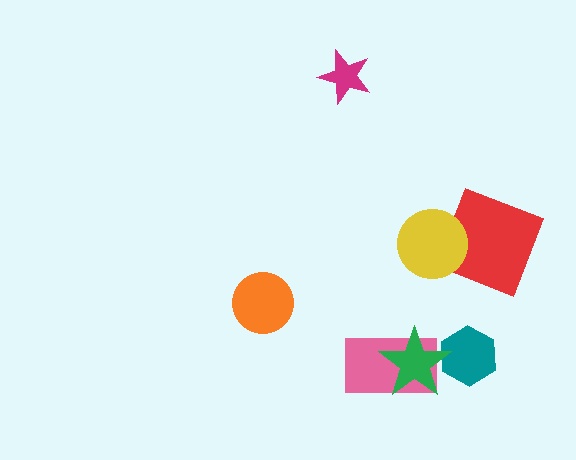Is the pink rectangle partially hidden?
Yes, it is partially covered by another shape.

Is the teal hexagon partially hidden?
Yes, it is partially covered by another shape.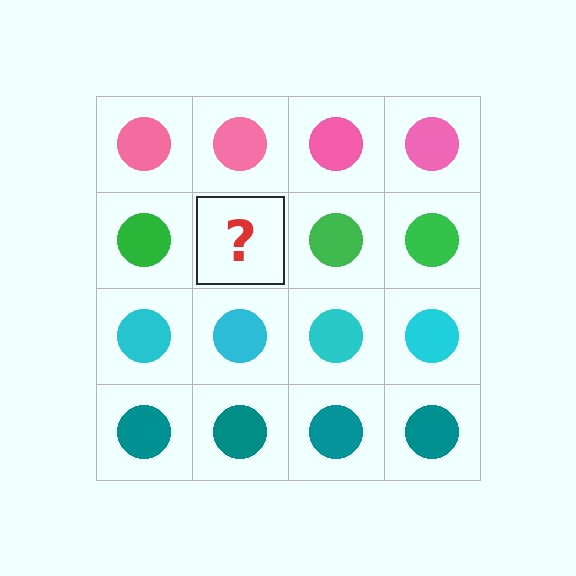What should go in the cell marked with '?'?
The missing cell should contain a green circle.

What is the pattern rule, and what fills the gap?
The rule is that each row has a consistent color. The gap should be filled with a green circle.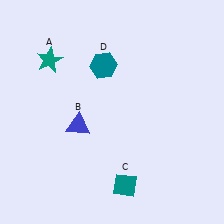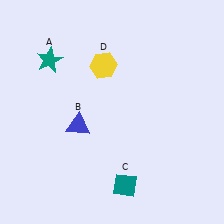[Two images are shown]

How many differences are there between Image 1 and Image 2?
There is 1 difference between the two images.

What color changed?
The hexagon (D) changed from teal in Image 1 to yellow in Image 2.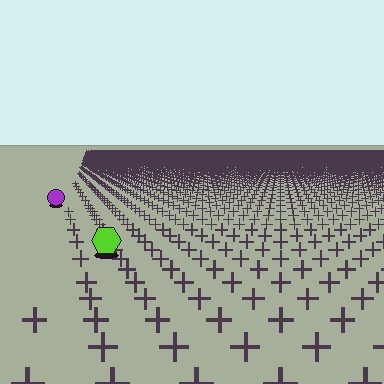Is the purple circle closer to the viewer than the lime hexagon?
No. The lime hexagon is closer — you can tell from the texture gradient: the ground texture is coarser near it.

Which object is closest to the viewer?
The lime hexagon is closest. The texture marks near it are larger and more spread out.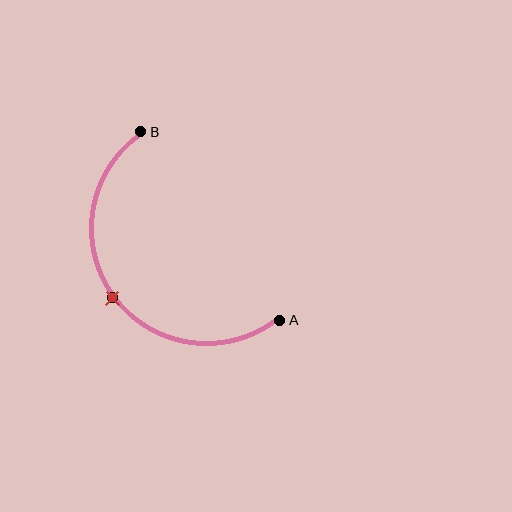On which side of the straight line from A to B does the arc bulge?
The arc bulges below and to the left of the straight line connecting A and B.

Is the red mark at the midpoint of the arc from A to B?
Yes. The red mark lies on the arc at equal arc-length from both A and B — it is the arc midpoint.